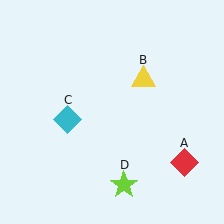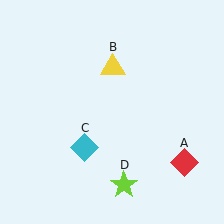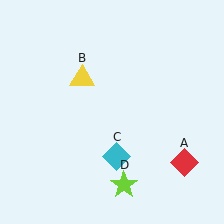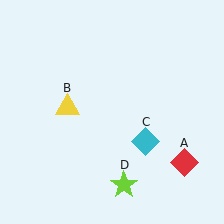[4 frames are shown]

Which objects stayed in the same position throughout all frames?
Red diamond (object A) and lime star (object D) remained stationary.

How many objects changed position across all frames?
2 objects changed position: yellow triangle (object B), cyan diamond (object C).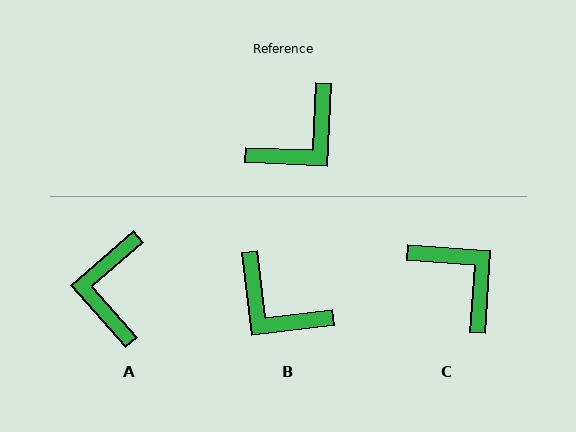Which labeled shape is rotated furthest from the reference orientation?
A, about 137 degrees away.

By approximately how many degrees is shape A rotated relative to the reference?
Approximately 137 degrees clockwise.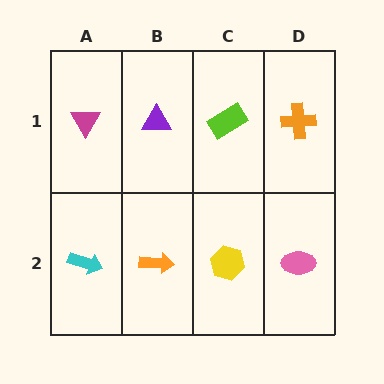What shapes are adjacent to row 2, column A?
A magenta triangle (row 1, column A), an orange arrow (row 2, column B).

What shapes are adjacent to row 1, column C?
A yellow hexagon (row 2, column C), a purple triangle (row 1, column B), an orange cross (row 1, column D).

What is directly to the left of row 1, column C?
A purple triangle.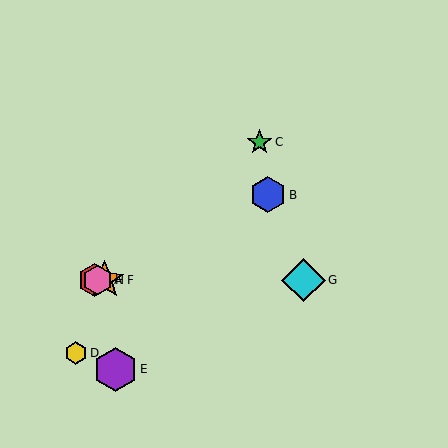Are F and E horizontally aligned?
No, F is at y≈280 and E is at y≈369.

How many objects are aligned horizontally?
4 objects (A, F, G, H) are aligned horizontally.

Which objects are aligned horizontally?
Objects A, F, G, H are aligned horizontally.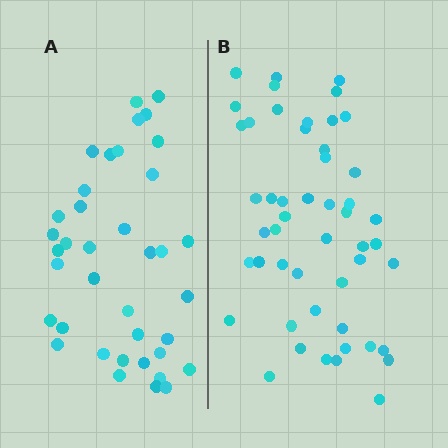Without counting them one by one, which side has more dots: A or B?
Region B (the right region) has more dots.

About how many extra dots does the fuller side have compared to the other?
Region B has roughly 12 or so more dots than region A.